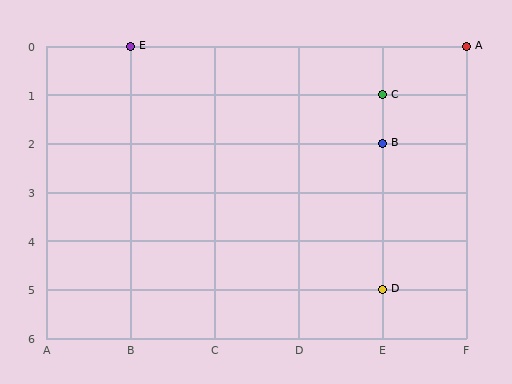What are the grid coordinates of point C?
Point C is at grid coordinates (E, 1).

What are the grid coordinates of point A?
Point A is at grid coordinates (F, 0).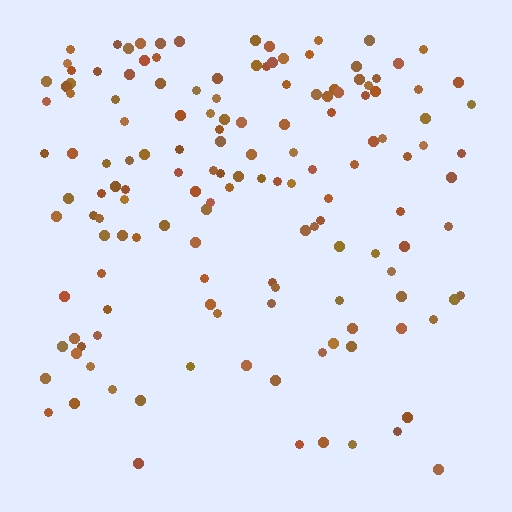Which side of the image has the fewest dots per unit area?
The bottom.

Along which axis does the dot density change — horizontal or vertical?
Vertical.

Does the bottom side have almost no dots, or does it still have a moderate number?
Still a moderate number, just noticeably fewer than the top.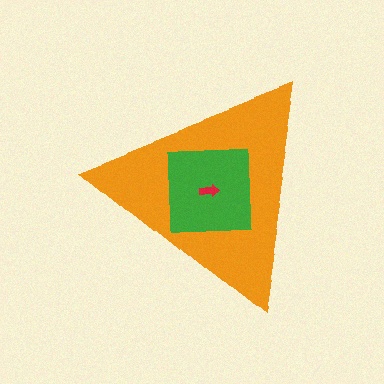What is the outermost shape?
The orange triangle.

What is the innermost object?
The red arrow.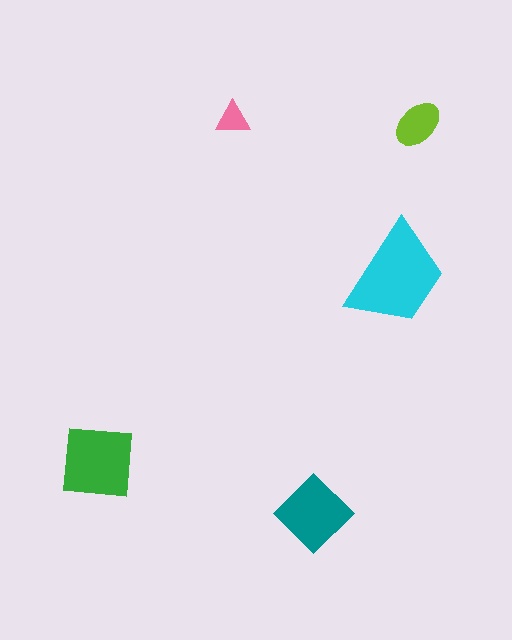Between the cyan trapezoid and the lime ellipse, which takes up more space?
The cyan trapezoid.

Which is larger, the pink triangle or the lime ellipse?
The lime ellipse.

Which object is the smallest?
The pink triangle.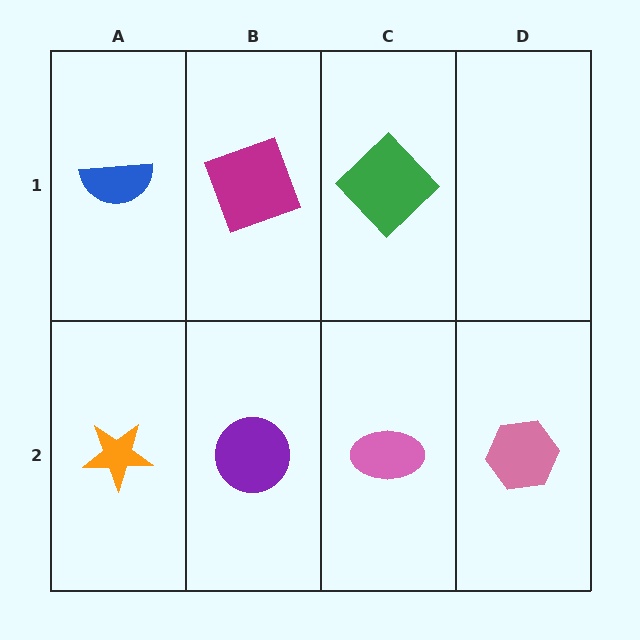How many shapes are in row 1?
3 shapes.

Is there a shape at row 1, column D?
No, that cell is empty.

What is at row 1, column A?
A blue semicircle.